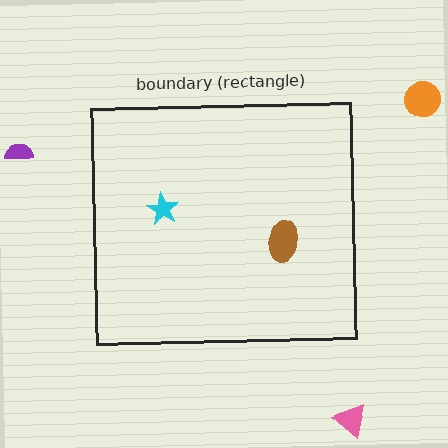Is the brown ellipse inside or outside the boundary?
Inside.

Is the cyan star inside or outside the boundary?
Inside.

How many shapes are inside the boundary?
2 inside, 3 outside.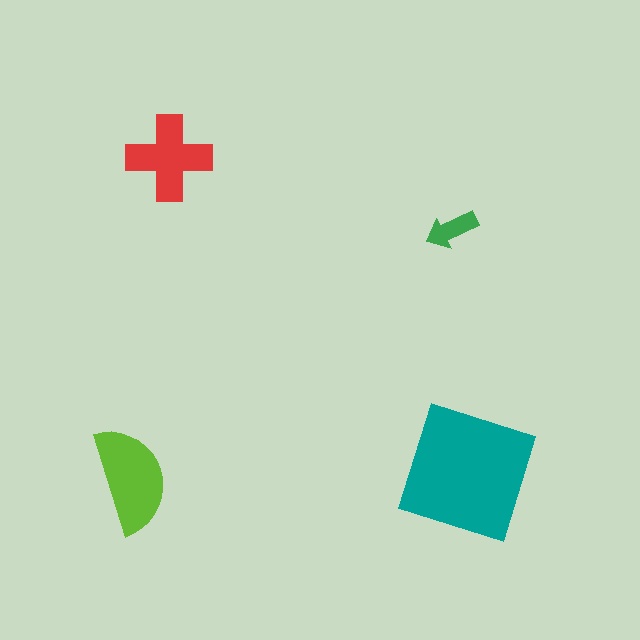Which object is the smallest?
The green arrow.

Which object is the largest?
The teal square.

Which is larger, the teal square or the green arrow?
The teal square.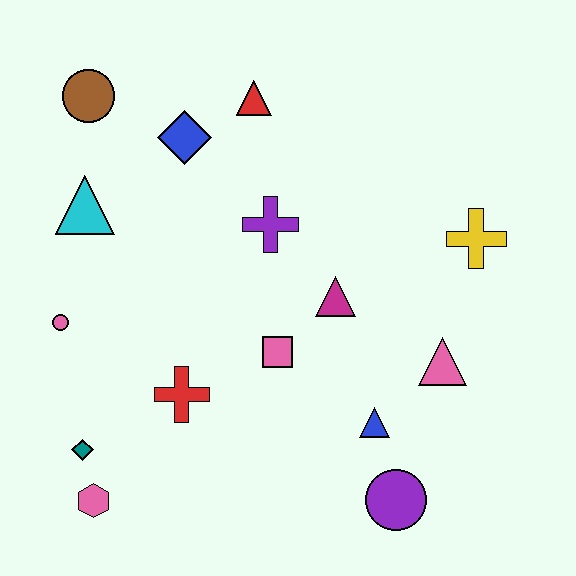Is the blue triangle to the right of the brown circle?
Yes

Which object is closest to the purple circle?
The blue triangle is closest to the purple circle.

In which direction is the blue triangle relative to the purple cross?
The blue triangle is below the purple cross.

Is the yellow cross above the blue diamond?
No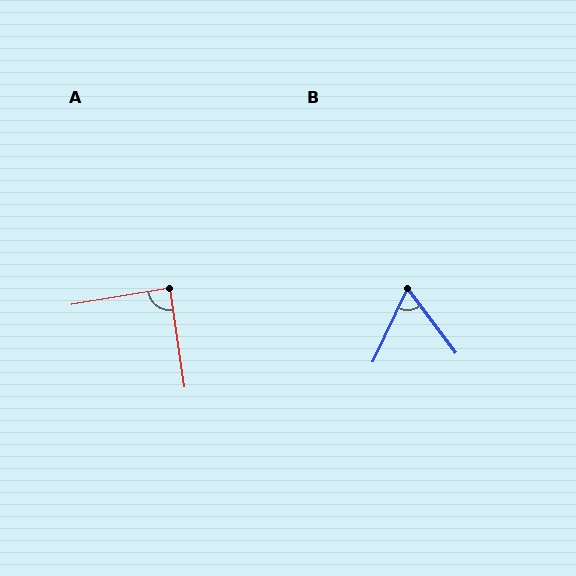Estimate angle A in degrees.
Approximately 89 degrees.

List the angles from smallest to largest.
B (62°), A (89°).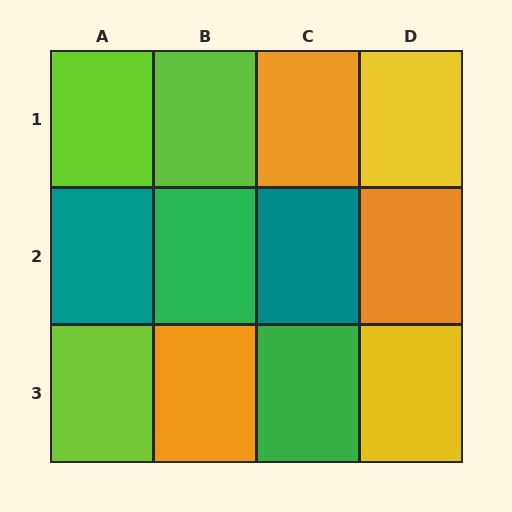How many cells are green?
2 cells are green.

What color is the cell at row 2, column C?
Teal.